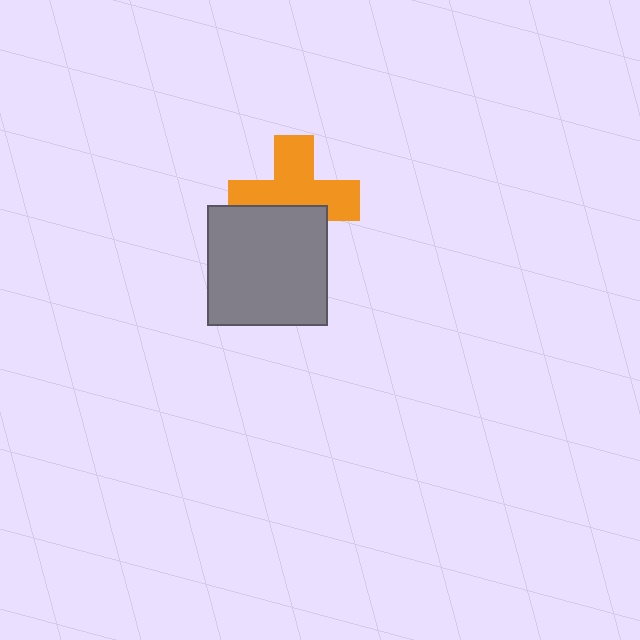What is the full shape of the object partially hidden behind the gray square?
The partially hidden object is an orange cross.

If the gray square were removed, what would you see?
You would see the complete orange cross.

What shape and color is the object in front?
The object in front is a gray square.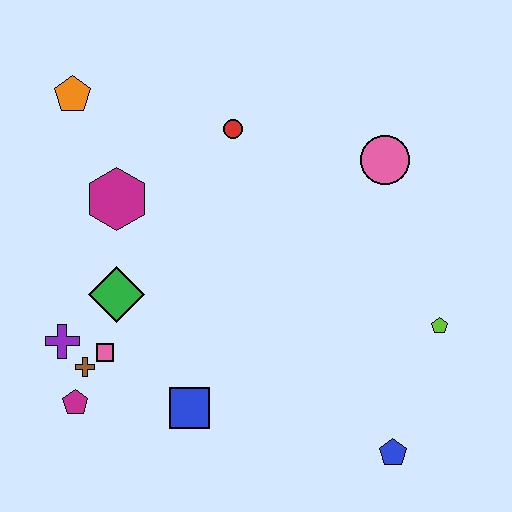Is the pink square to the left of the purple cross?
No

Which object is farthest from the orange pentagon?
The blue pentagon is farthest from the orange pentagon.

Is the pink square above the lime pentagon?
No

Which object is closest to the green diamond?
The pink square is closest to the green diamond.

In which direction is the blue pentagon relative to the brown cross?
The blue pentagon is to the right of the brown cross.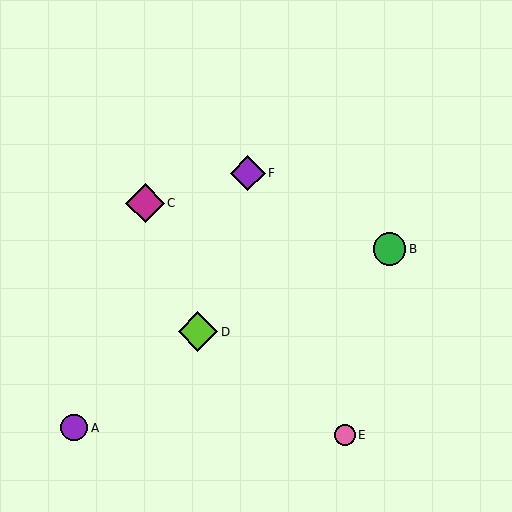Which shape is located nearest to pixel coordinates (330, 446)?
The pink circle (labeled E) at (345, 435) is nearest to that location.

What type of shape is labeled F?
Shape F is a purple diamond.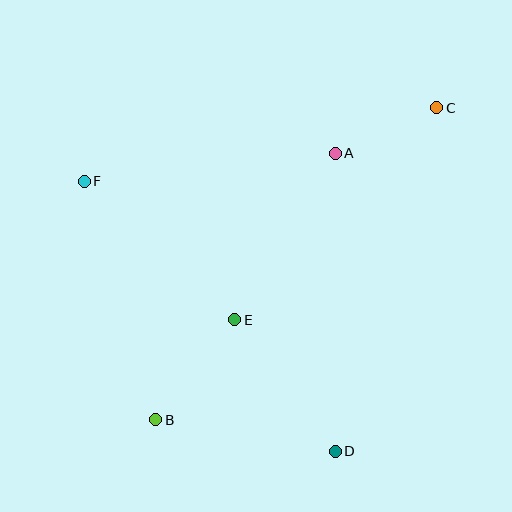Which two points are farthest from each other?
Points B and C are farthest from each other.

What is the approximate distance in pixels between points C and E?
The distance between C and E is approximately 293 pixels.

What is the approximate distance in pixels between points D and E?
The distance between D and E is approximately 165 pixels.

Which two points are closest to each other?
Points A and C are closest to each other.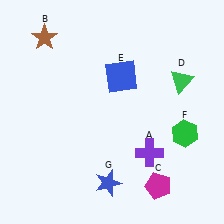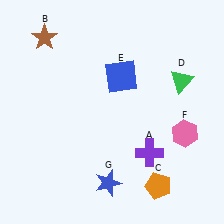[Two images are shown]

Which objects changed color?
C changed from magenta to orange. F changed from green to pink.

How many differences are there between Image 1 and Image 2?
There are 2 differences between the two images.